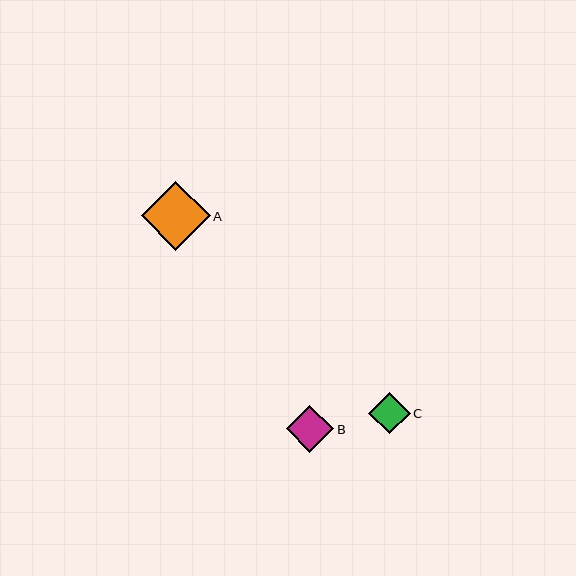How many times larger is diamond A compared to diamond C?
Diamond A is approximately 1.7 times the size of diamond C.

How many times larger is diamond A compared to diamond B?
Diamond A is approximately 1.5 times the size of diamond B.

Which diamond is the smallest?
Diamond C is the smallest with a size of approximately 41 pixels.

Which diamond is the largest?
Diamond A is the largest with a size of approximately 69 pixels.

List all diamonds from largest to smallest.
From largest to smallest: A, B, C.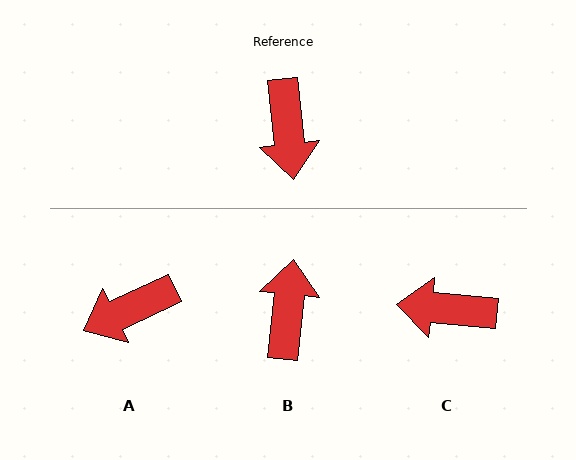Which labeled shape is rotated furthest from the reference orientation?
B, about 168 degrees away.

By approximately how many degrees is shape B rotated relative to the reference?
Approximately 168 degrees counter-clockwise.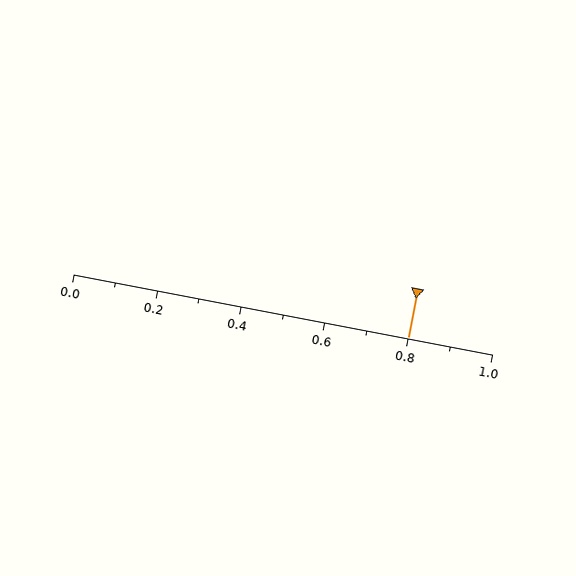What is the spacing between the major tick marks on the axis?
The major ticks are spaced 0.2 apart.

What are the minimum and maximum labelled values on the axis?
The axis runs from 0.0 to 1.0.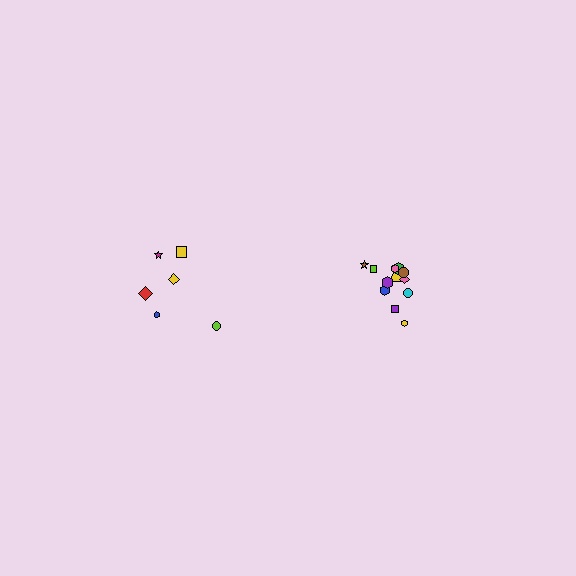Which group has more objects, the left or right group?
The right group.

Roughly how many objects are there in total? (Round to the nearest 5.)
Roughly 20 objects in total.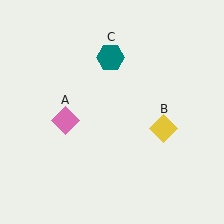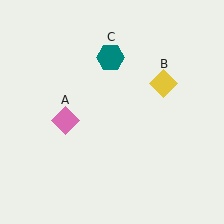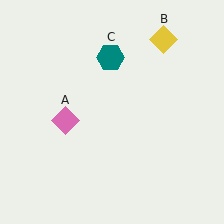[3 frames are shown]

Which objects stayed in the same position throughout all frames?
Pink diamond (object A) and teal hexagon (object C) remained stationary.